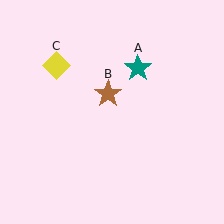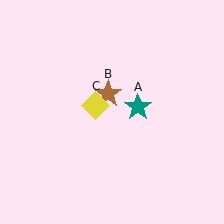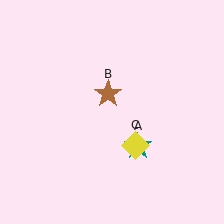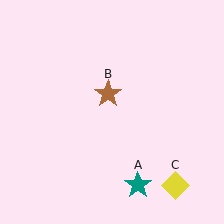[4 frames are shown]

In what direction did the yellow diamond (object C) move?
The yellow diamond (object C) moved down and to the right.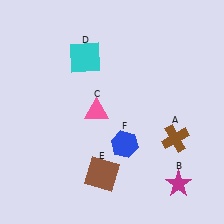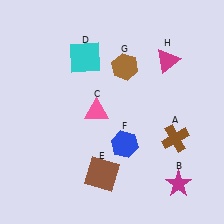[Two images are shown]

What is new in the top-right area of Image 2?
A magenta triangle (H) was added in the top-right area of Image 2.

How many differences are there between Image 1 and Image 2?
There are 2 differences between the two images.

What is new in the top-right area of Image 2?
A brown hexagon (G) was added in the top-right area of Image 2.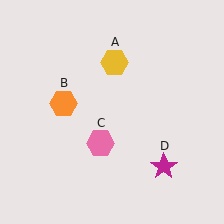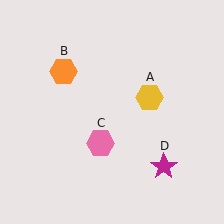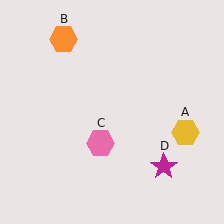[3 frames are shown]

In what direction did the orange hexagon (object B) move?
The orange hexagon (object B) moved up.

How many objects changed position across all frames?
2 objects changed position: yellow hexagon (object A), orange hexagon (object B).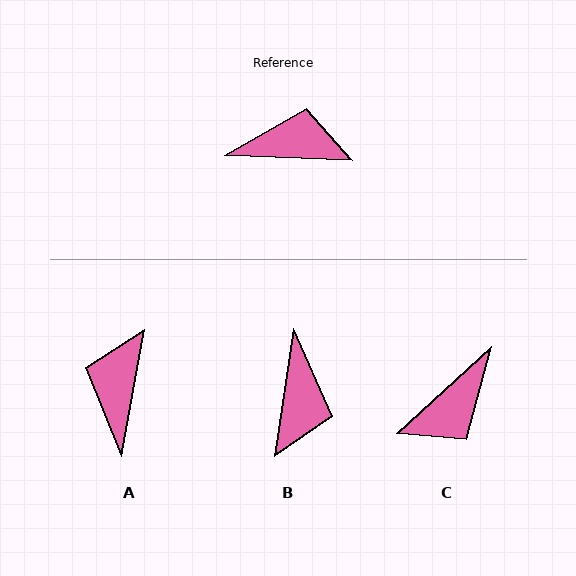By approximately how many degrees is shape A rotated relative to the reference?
Approximately 82 degrees counter-clockwise.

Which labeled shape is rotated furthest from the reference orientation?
C, about 135 degrees away.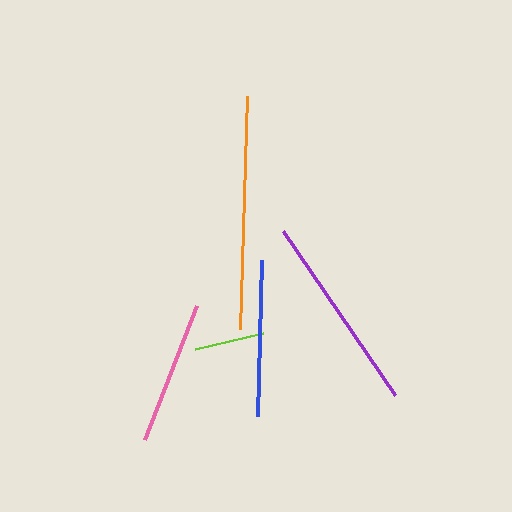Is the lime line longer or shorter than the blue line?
The blue line is longer than the lime line.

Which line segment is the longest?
The orange line is the longest at approximately 233 pixels.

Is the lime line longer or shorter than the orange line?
The orange line is longer than the lime line.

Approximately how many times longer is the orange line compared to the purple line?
The orange line is approximately 1.2 times the length of the purple line.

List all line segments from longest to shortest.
From longest to shortest: orange, purple, blue, pink, lime.